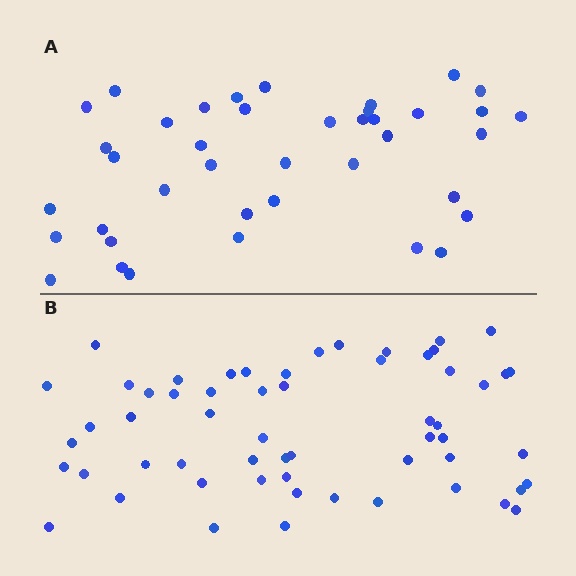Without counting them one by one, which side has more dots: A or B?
Region B (the bottom region) has more dots.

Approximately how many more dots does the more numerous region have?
Region B has approximately 20 more dots than region A.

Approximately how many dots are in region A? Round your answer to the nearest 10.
About 40 dots.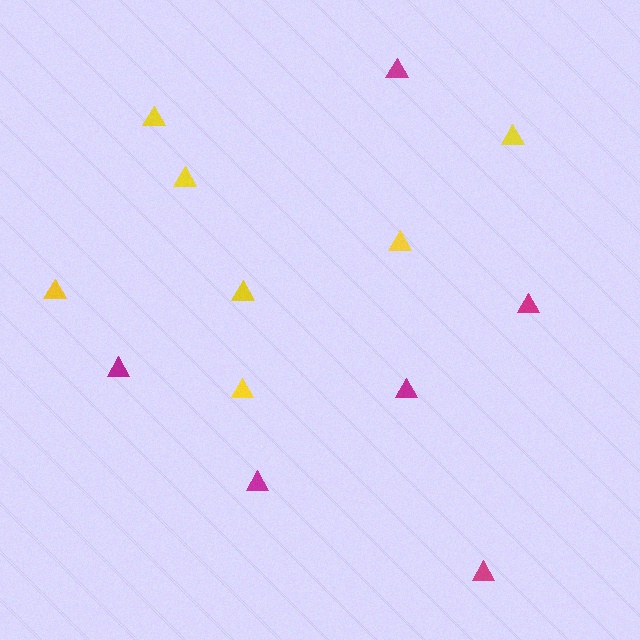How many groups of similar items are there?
There are 2 groups: one group of magenta triangles (6) and one group of yellow triangles (7).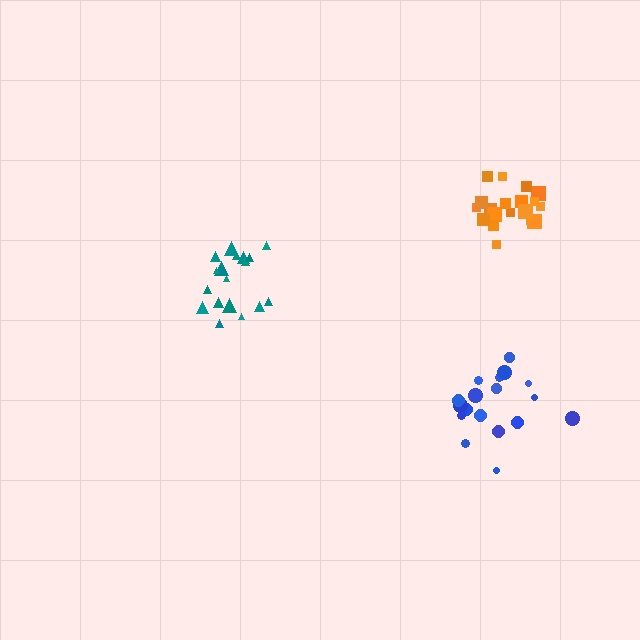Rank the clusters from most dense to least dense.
teal, orange, blue.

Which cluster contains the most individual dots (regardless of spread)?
Orange (19).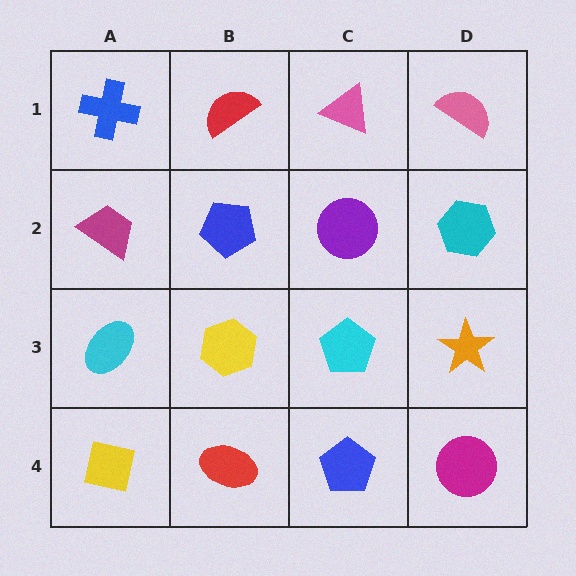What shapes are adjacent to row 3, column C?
A purple circle (row 2, column C), a blue pentagon (row 4, column C), a yellow hexagon (row 3, column B), an orange star (row 3, column D).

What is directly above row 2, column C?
A pink triangle.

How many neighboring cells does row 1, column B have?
3.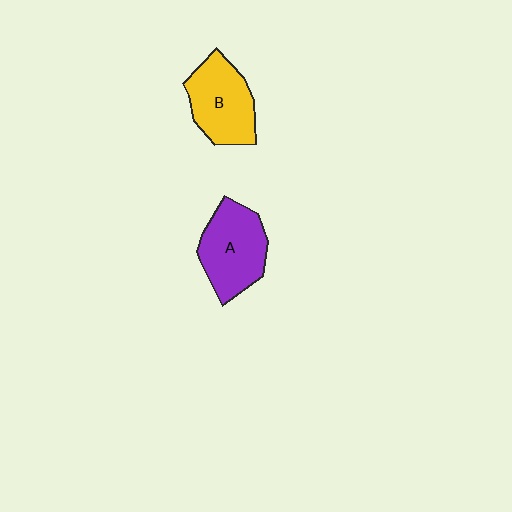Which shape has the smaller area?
Shape B (yellow).